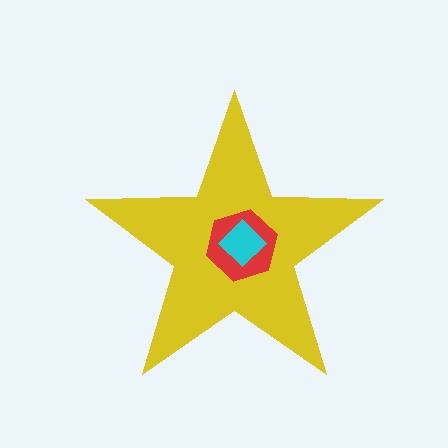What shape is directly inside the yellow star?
The red hexagon.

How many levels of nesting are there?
3.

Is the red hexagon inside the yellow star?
Yes.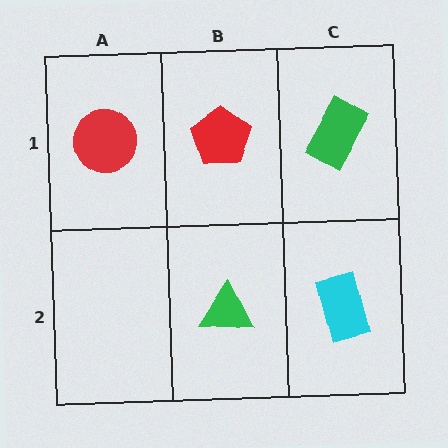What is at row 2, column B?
A green triangle.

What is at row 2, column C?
A cyan rectangle.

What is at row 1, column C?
A green rectangle.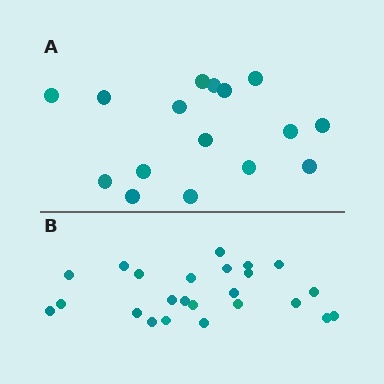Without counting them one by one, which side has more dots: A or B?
Region B (the bottom region) has more dots.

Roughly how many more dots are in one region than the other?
Region B has roughly 8 or so more dots than region A.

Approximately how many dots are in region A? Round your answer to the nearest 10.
About 20 dots. (The exact count is 16, which rounds to 20.)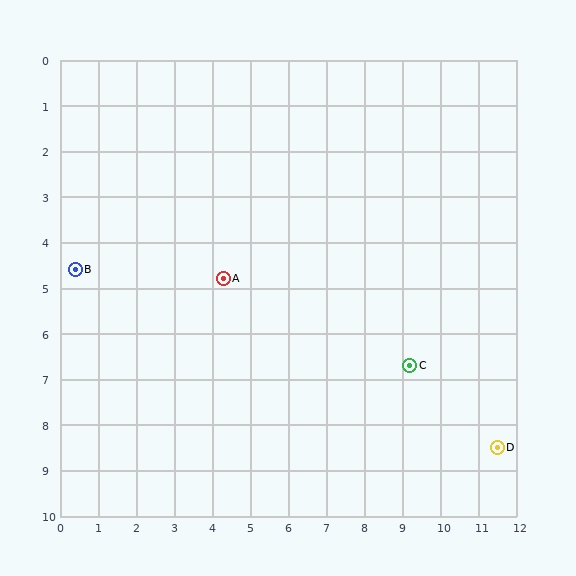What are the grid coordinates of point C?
Point C is at approximately (9.2, 6.7).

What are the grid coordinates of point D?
Point D is at approximately (11.5, 8.5).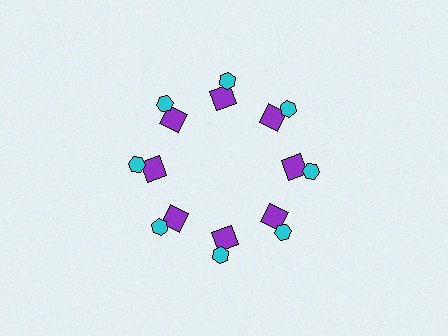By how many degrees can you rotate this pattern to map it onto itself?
The pattern maps onto itself every 45 degrees of rotation.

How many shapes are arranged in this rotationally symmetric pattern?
There are 16 shapes, arranged in 8 groups of 2.